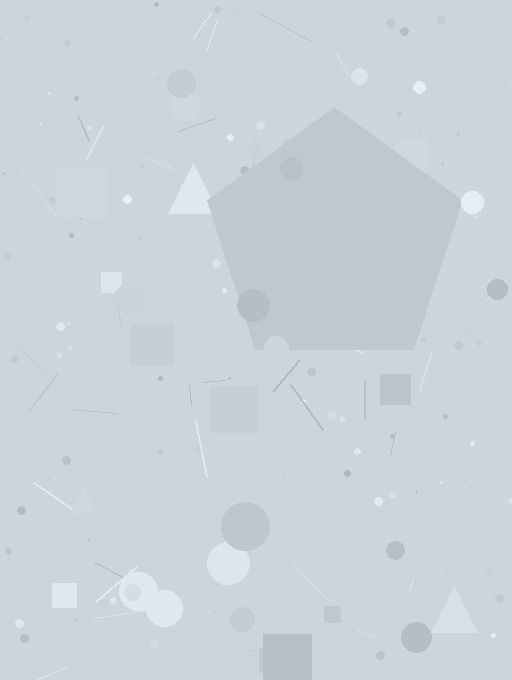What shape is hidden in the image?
A pentagon is hidden in the image.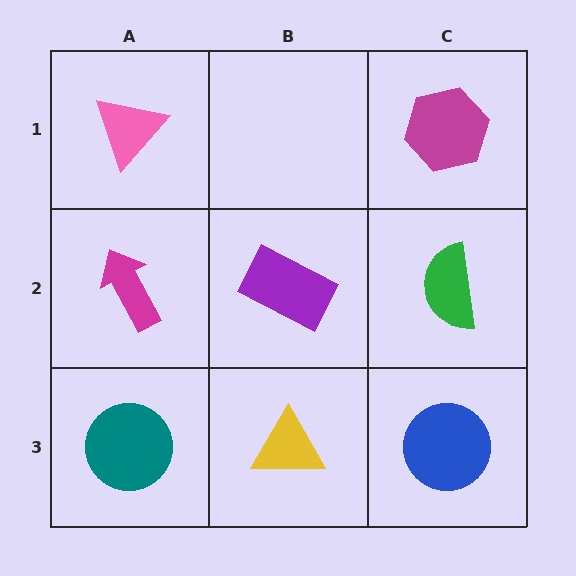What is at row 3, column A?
A teal circle.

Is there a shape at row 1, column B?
No, that cell is empty.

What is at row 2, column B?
A purple rectangle.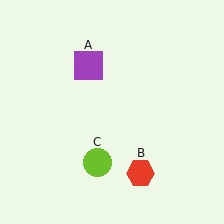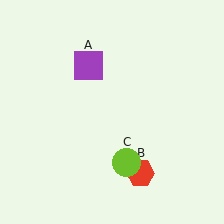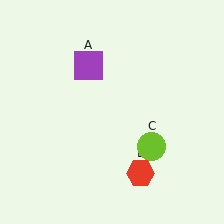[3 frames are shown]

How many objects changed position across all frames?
1 object changed position: lime circle (object C).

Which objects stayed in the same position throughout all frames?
Purple square (object A) and red hexagon (object B) remained stationary.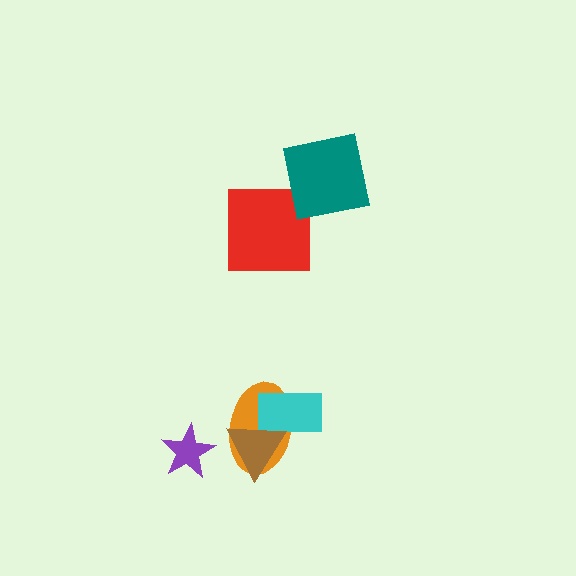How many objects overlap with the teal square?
0 objects overlap with the teal square.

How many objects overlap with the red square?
0 objects overlap with the red square.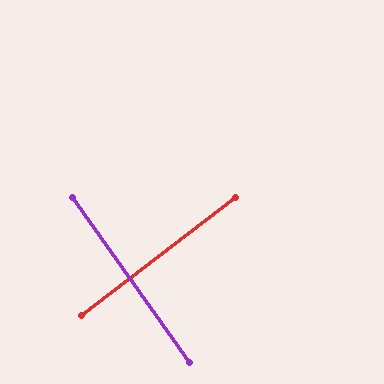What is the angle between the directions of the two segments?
Approximately 88 degrees.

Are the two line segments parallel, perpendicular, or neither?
Perpendicular — they meet at approximately 88°.